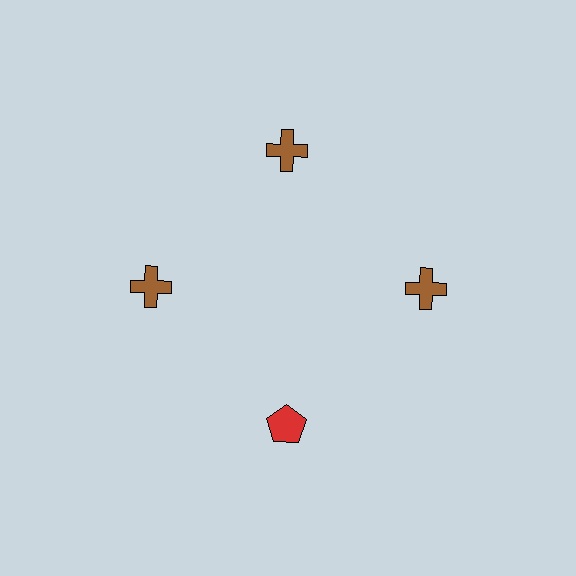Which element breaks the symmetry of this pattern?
The red pentagon at roughly the 6 o'clock position breaks the symmetry. All other shapes are brown crosses.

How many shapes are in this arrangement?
There are 4 shapes arranged in a ring pattern.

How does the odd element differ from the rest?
It differs in both color (red instead of brown) and shape (pentagon instead of cross).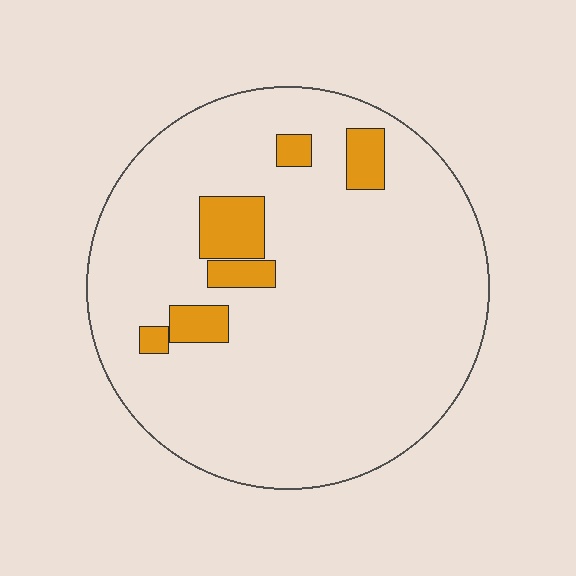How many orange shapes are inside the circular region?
6.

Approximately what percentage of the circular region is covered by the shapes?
Approximately 10%.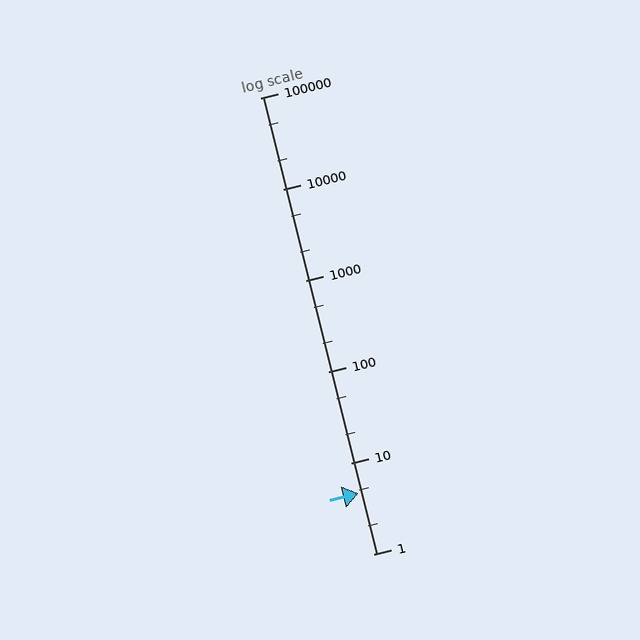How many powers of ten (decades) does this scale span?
The scale spans 5 decades, from 1 to 100000.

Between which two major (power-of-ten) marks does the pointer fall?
The pointer is between 1 and 10.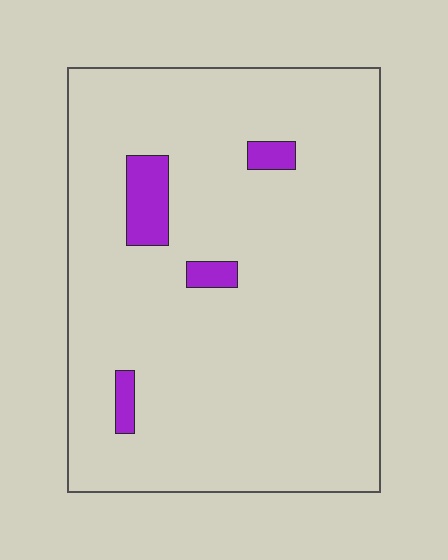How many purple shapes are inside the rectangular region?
4.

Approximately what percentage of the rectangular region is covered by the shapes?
Approximately 5%.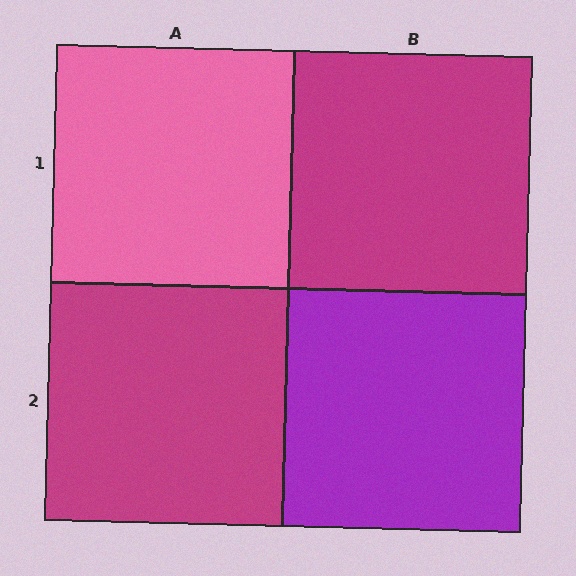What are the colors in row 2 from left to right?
Magenta, purple.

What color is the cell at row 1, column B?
Magenta.